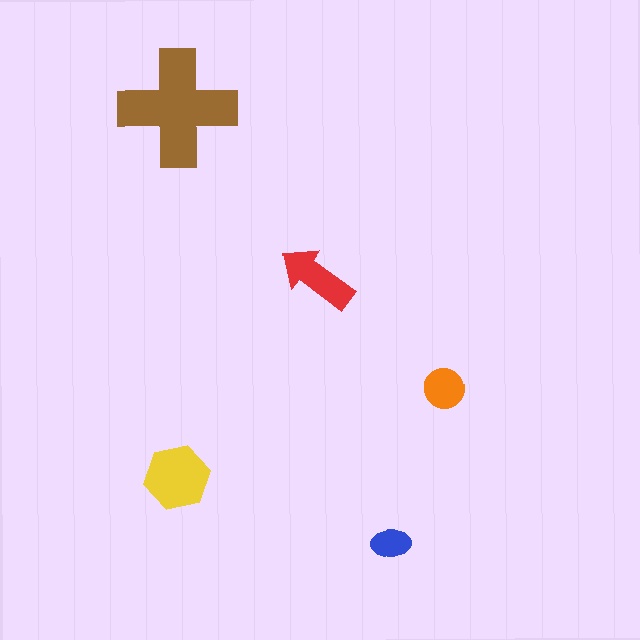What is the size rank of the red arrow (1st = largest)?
3rd.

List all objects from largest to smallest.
The brown cross, the yellow hexagon, the red arrow, the orange circle, the blue ellipse.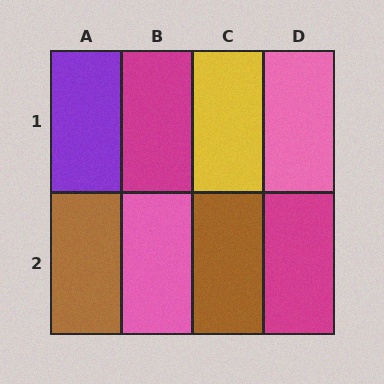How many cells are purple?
1 cell is purple.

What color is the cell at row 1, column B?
Magenta.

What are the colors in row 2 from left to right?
Brown, pink, brown, magenta.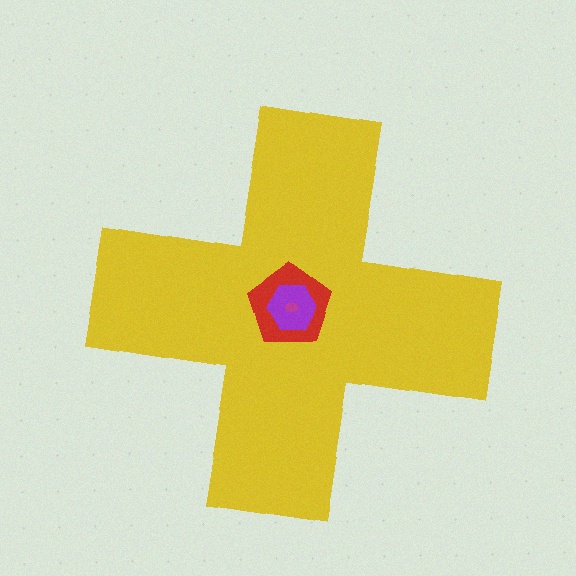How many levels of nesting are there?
4.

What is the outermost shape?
The yellow cross.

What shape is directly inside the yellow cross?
The red pentagon.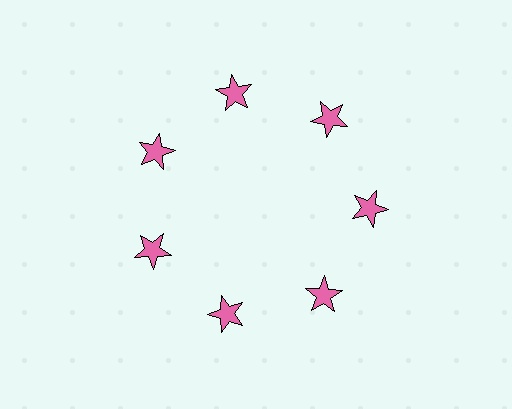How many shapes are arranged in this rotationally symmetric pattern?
There are 7 shapes, arranged in 7 groups of 1.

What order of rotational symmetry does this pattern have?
This pattern has 7-fold rotational symmetry.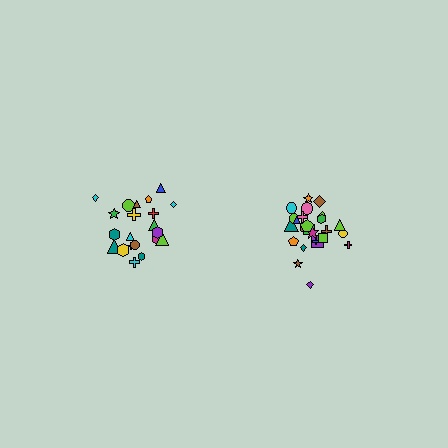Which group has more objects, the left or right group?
The right group.